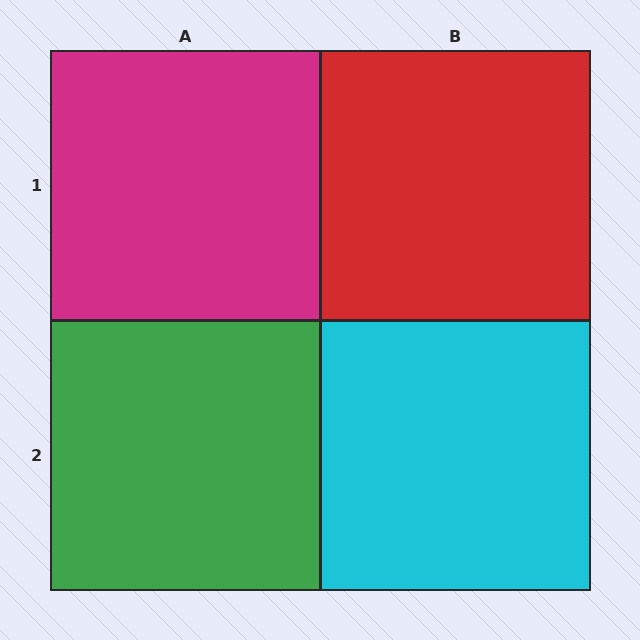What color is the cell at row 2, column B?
Cyan.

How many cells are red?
1 cell is red.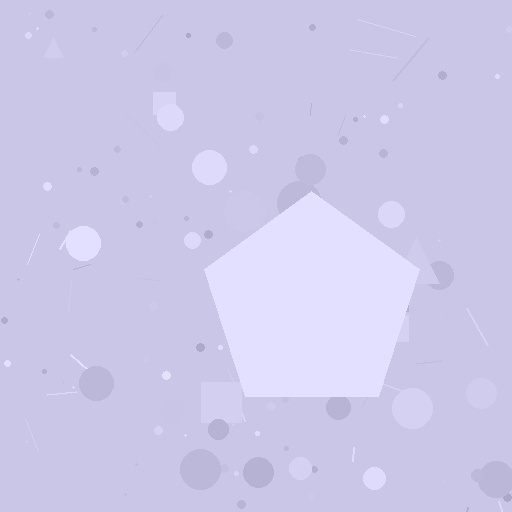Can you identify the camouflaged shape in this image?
The camouflaged shape is a pentagon.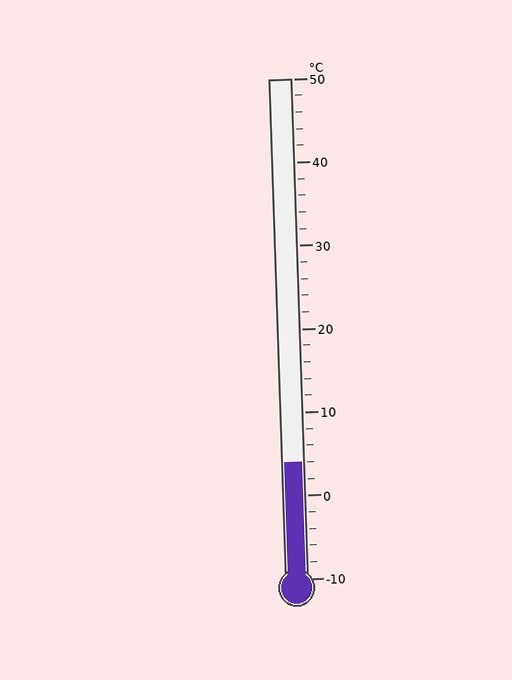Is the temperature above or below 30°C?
The temperature is below 30°C.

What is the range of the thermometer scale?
The thermometer scale ranges from -10°C to 50°C.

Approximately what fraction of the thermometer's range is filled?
The thermometer is filled to approximately 25% of its range.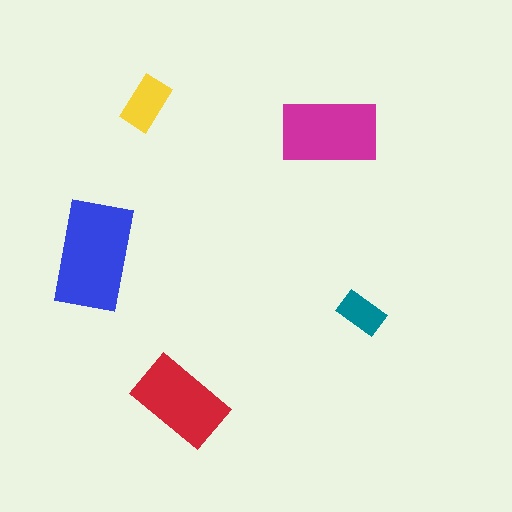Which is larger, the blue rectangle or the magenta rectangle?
The blue one.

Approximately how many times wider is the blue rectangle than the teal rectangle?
About 2.5 times wider.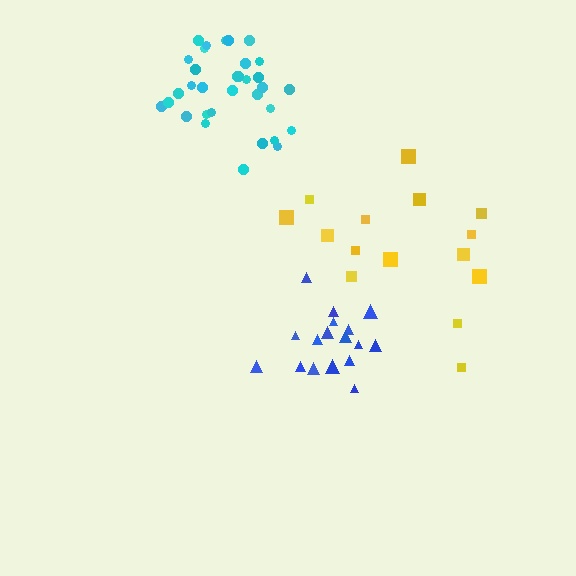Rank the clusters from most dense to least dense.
cyan, blue, yellow.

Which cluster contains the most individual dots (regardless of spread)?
Cyan (33).